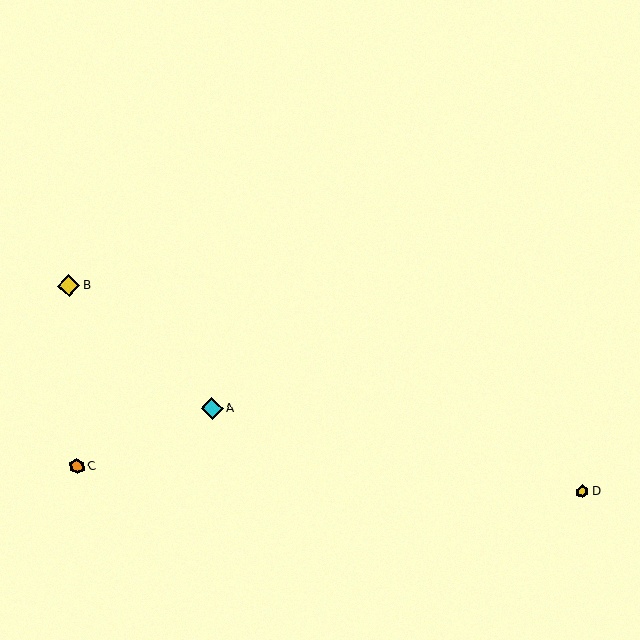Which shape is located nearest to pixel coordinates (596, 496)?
The yellow hexagon (labeled D) at (582, 492) is nearest to that location.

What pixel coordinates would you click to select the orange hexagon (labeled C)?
Click at (77, 467) to select the orange hexagon C.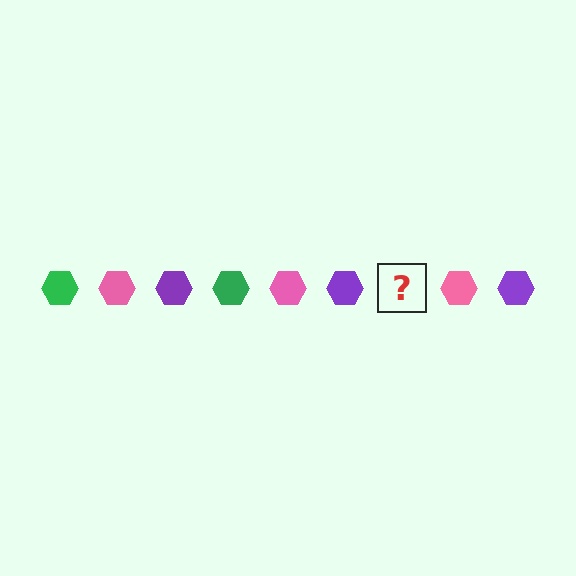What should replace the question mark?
The question mark should be replaced with a green hexagon.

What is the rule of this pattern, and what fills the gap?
The rule is that the pattern cycles through green, pink, purple hexagons. The gap should be filled with a green hexagon.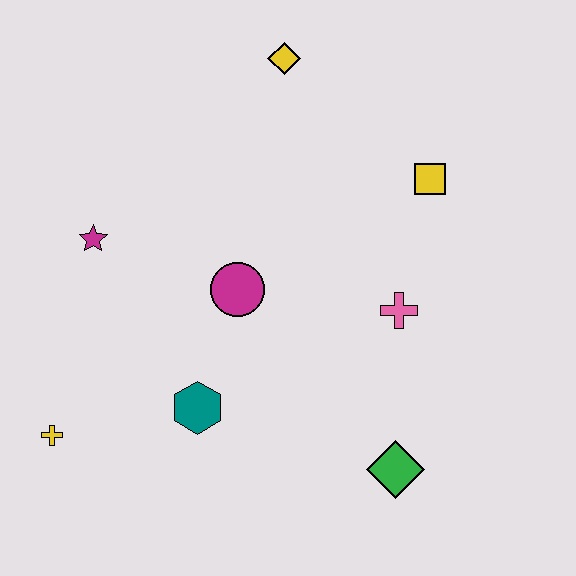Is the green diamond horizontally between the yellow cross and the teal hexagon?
No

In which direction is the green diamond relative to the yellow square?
The green diamond is below the yellow square.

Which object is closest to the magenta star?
The magenta circle is closest to the magenta star.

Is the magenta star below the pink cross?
No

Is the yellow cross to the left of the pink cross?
Yes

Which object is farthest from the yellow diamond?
The yellow cross is farthest from the yellow diamond.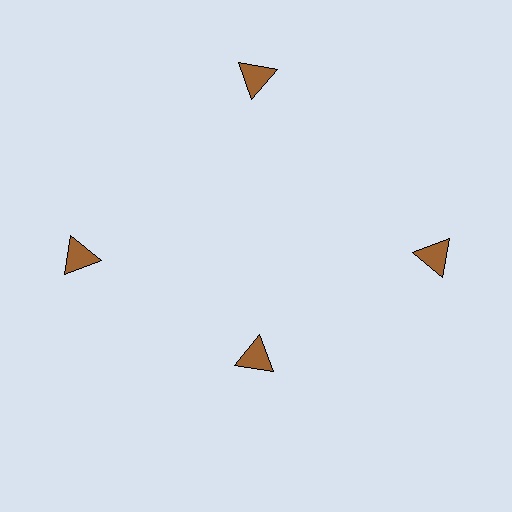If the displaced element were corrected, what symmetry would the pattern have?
It would have 4-fold rotational symmetry — the pattern would map onto itself every 90 degrees.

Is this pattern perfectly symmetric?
No. The 4 brown triangles are arranged in a ring, but one element near the 6 o'clock position is pulled inward toward the center, breaking the 4-fold rotational symmetry.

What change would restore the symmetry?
The symmetry would be restored by moving it outward, back onto the ring so that all 4 triangles sit at equal angles and equal distance from the center.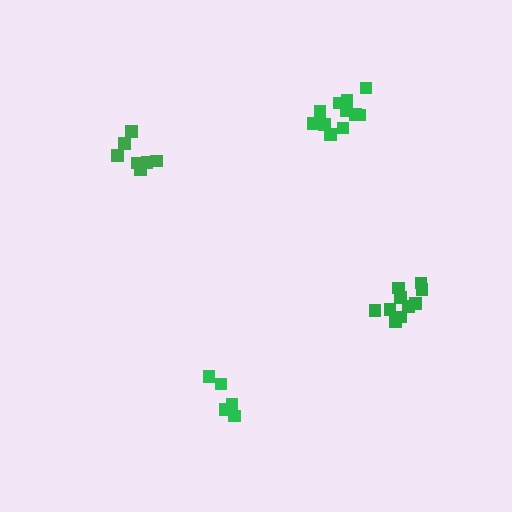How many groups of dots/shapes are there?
There are 4 groups.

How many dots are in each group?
Group 1: 7 dots, Group 2: 10 dots, Group 3: 11 dots, Group 4: 5 dots (33 total).